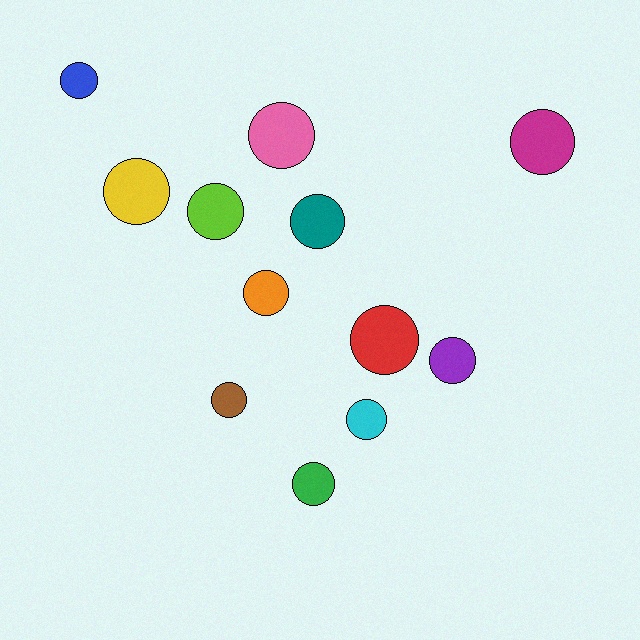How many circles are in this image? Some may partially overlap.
There are 12 circles.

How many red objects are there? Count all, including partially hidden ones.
There is 1 red object.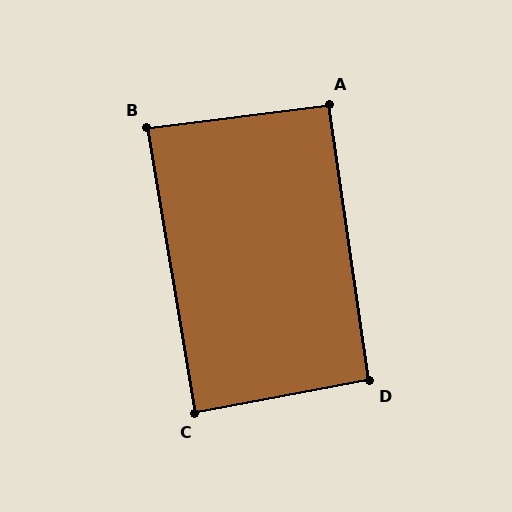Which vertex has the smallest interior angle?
B, at approximately 88 degrees.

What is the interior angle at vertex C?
Approximately 89 degrees (approximately right).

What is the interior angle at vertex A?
Approximately 91 degrees (approximately right).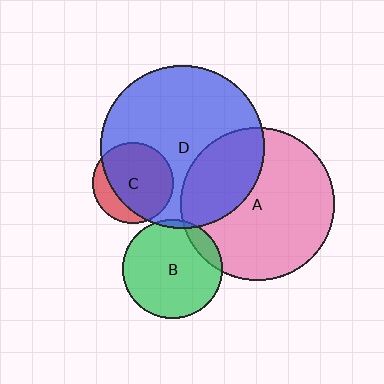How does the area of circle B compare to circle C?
Approximately 1.5 times.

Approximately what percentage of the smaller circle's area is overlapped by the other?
Approximately 75%.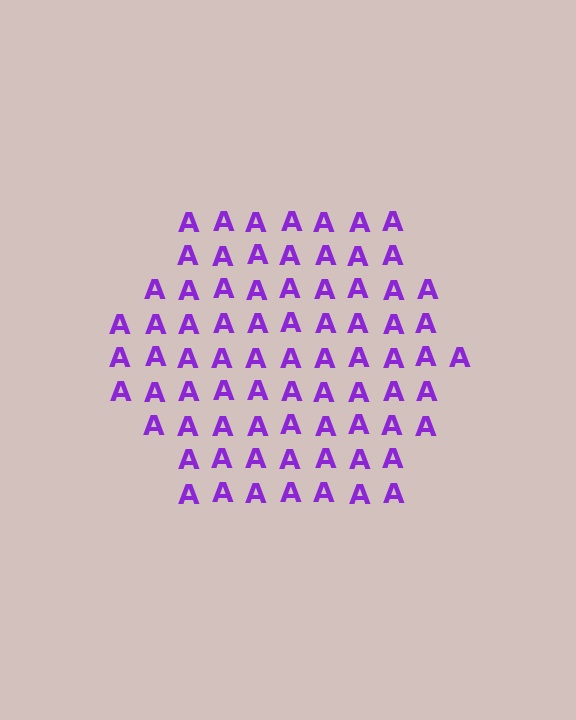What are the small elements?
The small elements are letter A's.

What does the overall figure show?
The overall figure shows a hexagon.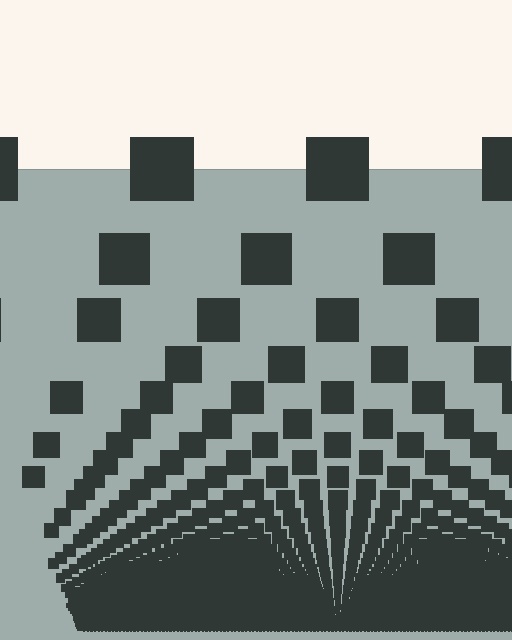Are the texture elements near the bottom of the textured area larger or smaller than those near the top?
Smaller. The gradient is inverted — elements near the bottom are smaller and denser.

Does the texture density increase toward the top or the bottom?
Density increases toward the bottom.